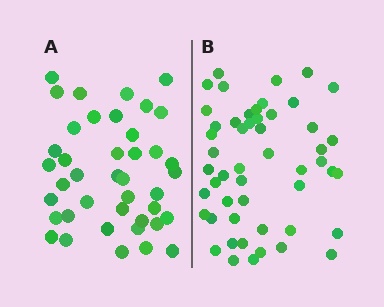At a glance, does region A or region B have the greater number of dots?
Region B (the right region) has more dots.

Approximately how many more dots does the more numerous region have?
Region B has roughly 10 or so more dots than region A.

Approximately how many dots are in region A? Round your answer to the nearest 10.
About 40 dots. (The exact count is 41, which rounds to 40.)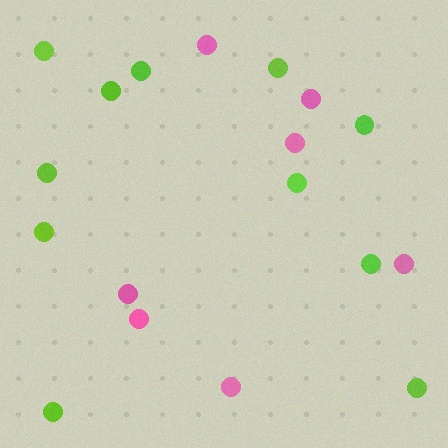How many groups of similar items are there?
There are 2 groups: one group of lime circles (11) and one group of pink circles (7).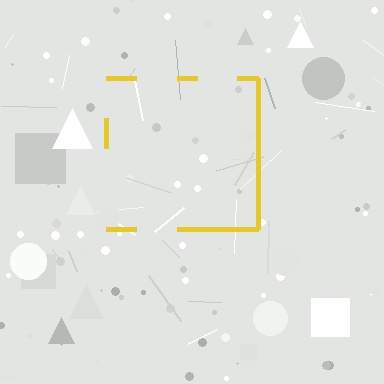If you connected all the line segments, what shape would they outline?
They would outline a square.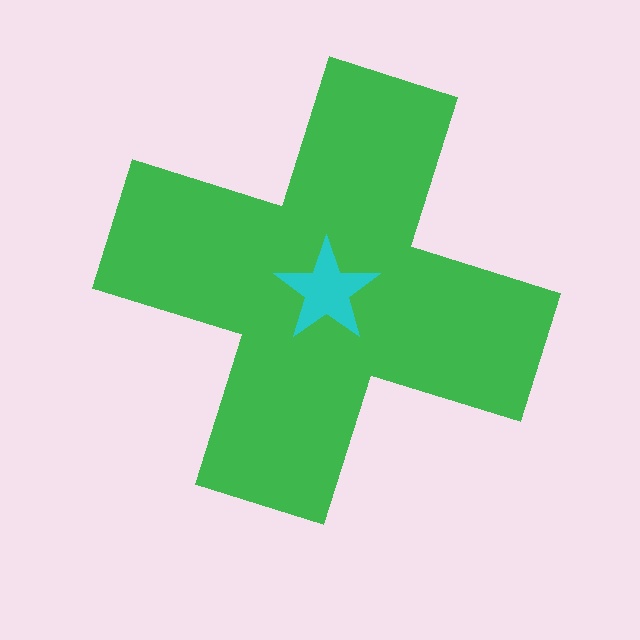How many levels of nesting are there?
2.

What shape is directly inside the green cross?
The cyan star.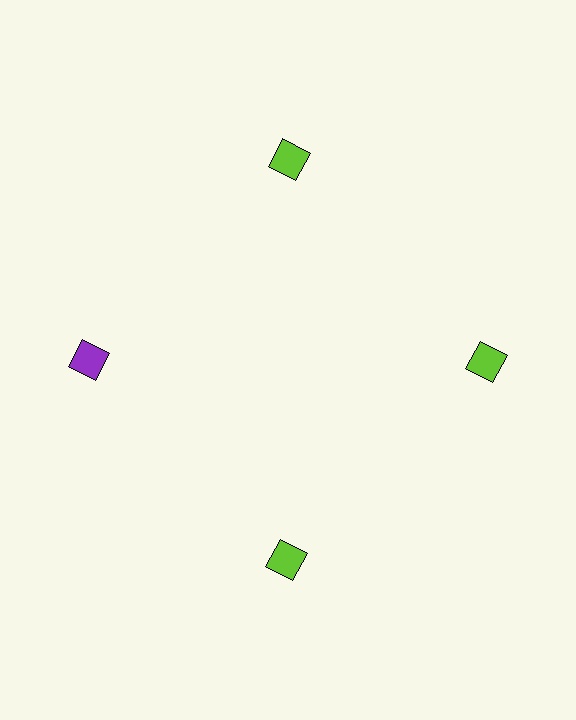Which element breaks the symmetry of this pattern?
The purple diamond at roughly the 9 o'clock position breaks the symmetry. All other shapes are lime diamonds.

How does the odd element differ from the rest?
It has a different color: purple instead of lime.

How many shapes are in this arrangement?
There are 4 shapes arranged in a ring pattern.